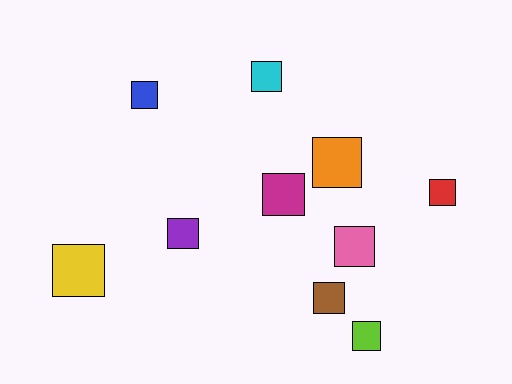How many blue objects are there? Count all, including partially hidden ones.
There is 1 blue object.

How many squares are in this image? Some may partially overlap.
There are 10 squares.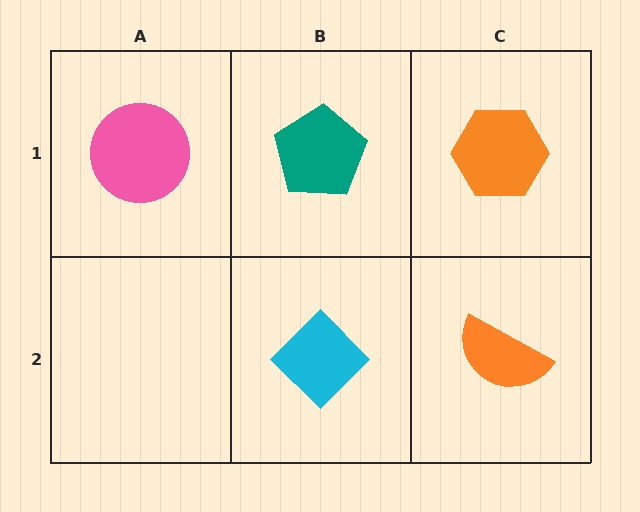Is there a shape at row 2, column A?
No, that cell is empty.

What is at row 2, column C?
An orange semicircle.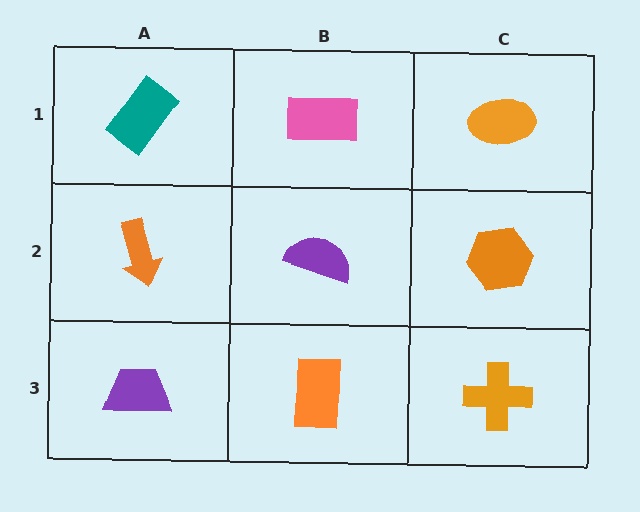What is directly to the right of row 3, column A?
An orange rectangle.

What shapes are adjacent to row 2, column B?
A pink rectangle (row 1, column B), an orange rectangle (row 3, column B), an orange arrow (row 2, column A), an orange hexagon (row 2, column C).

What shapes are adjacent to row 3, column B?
A purple semicircle (row 2, column B), a purple trapezoid (row 3, column A), an orange cross (row 3, column C).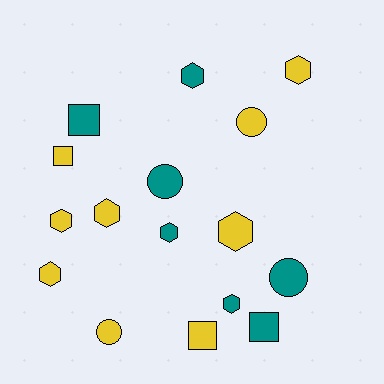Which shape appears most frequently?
Hexagon, with 8 objects.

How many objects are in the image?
There are 16 objects.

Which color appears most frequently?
Yellow, with 9 objects.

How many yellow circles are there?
There are 2 yellow circles.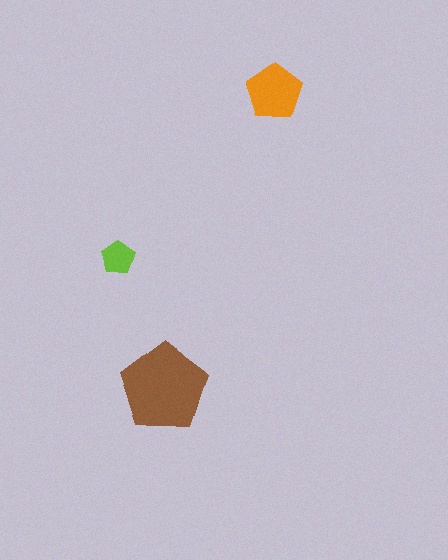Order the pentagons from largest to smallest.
the brown one, the orange one, the lime one.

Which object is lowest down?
The brown pentagon is bottommost.